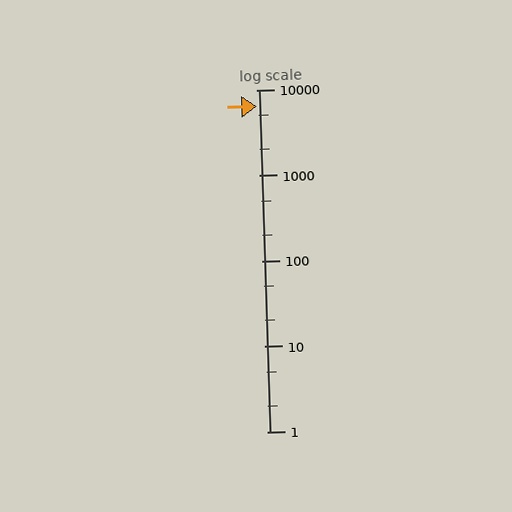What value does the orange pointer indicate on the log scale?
The pointer indicates approximately 6400.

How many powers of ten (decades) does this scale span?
The scale spans 4 decades, from 1 to 10000.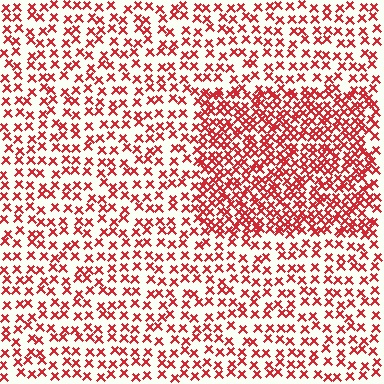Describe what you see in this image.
The image contains small red elements arranged at two different densities. A rectangle-shaped region is visible where the elements are more densely packed than the surrounding area.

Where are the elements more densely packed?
The elements are more densely packed inside the rectangle boundary.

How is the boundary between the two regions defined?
The boundary is defined by a change in element density (approximately 2.0x ratio). All elements are the same color, size, and shape.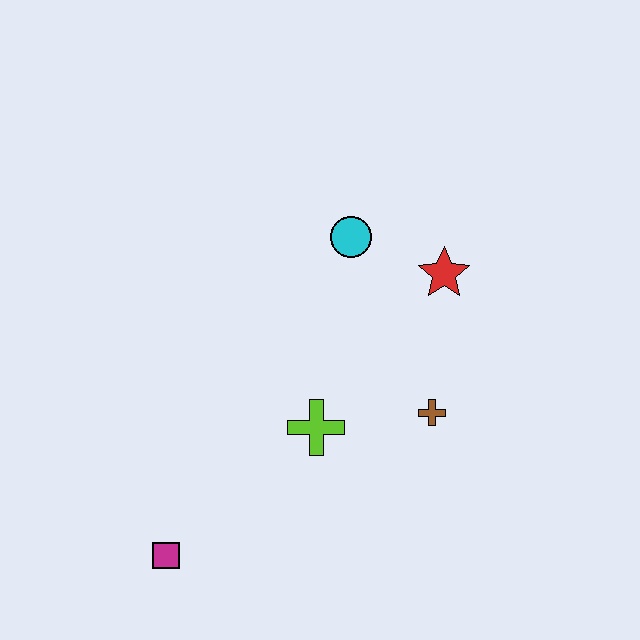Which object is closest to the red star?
The cyan circle is closest to the red star.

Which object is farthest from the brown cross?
The magenta square is farthest from the brown cross.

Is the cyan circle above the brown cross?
Yes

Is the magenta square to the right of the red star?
No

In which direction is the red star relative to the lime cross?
The red star is above the lime cross.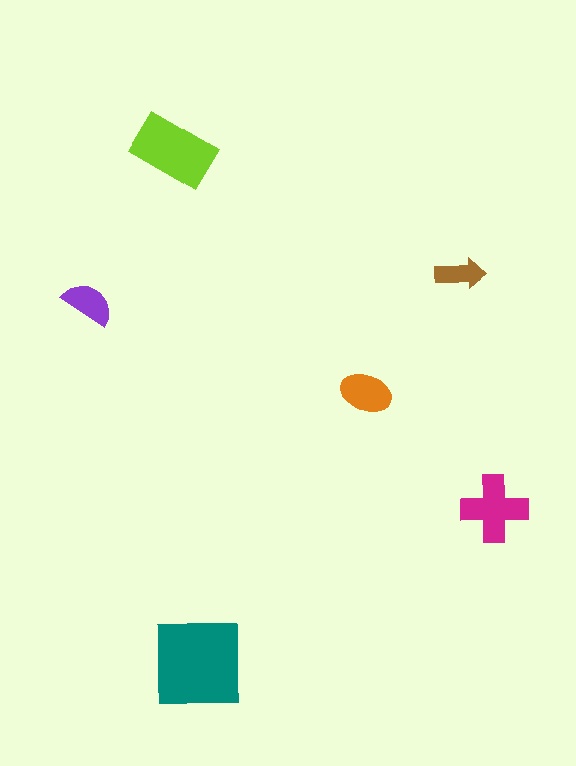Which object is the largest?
The teal square.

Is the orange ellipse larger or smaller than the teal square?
Smaller.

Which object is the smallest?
The brown arrow.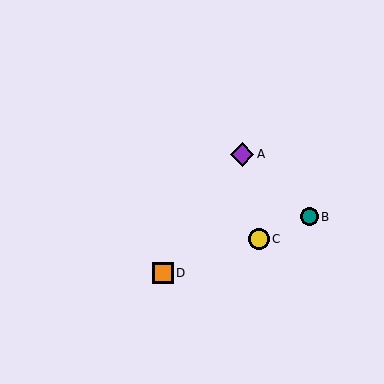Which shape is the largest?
The purple diamond (labeled A) is the largest.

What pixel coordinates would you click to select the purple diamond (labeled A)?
Click at (242, 154) to select the purple diamond A.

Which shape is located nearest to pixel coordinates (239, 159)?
The purple diamond (labeled A) at (242, 154) is nearest to that location.